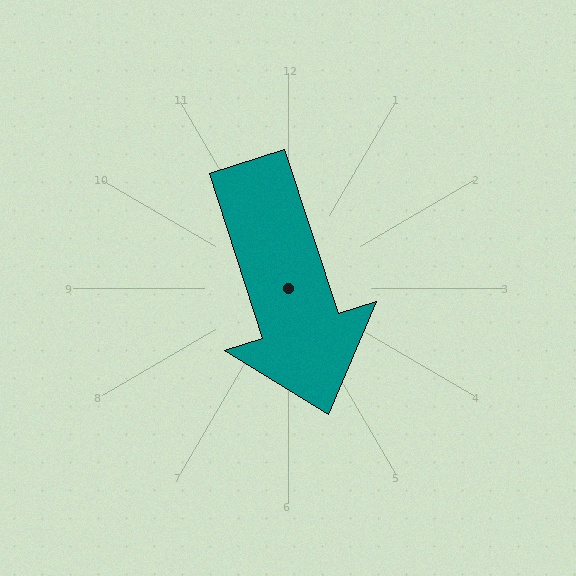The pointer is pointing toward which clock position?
Roughly 5 o'clock.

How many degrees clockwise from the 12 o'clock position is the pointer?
Approximately 162 degrees.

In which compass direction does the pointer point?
South.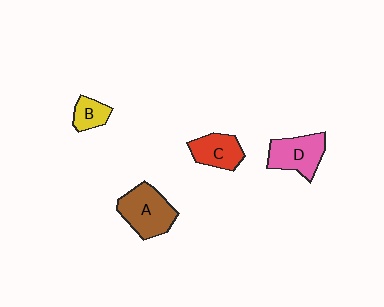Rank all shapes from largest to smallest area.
From largest to smallest: A (brown), D (pink), C (red), B (yellow).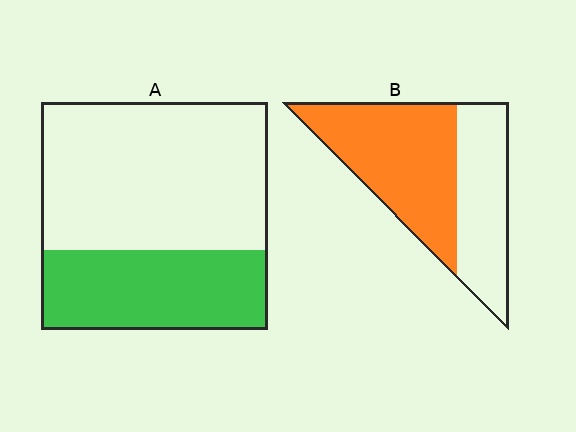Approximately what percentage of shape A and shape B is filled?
A is approximately 35% and B is approximately 60%.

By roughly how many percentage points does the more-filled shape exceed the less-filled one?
By roughly 25 percentage points (B over A).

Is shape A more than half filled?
No.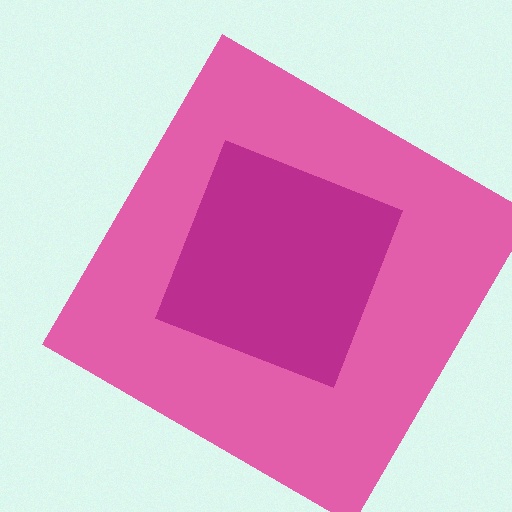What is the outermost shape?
The pink diamond.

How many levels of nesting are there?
2.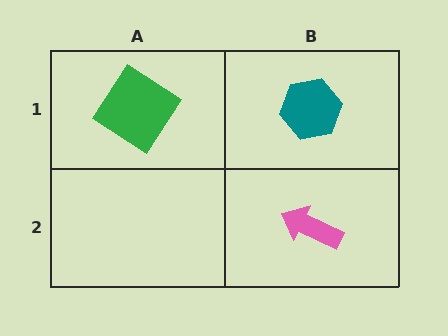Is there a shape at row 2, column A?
No, that cell is empty.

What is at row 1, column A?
A green diamond.